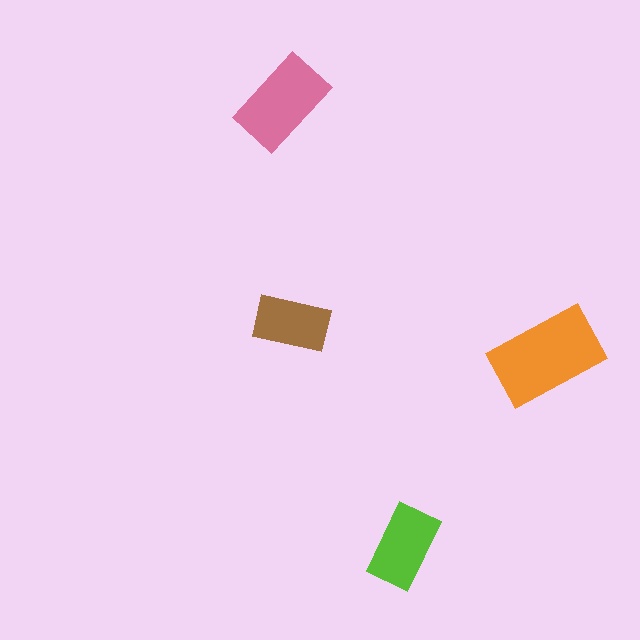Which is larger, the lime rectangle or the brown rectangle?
The lime one.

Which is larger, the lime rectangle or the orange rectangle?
The orange one.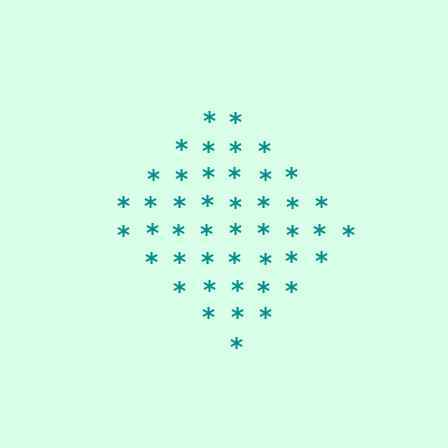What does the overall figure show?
The overall figure shows a diamond.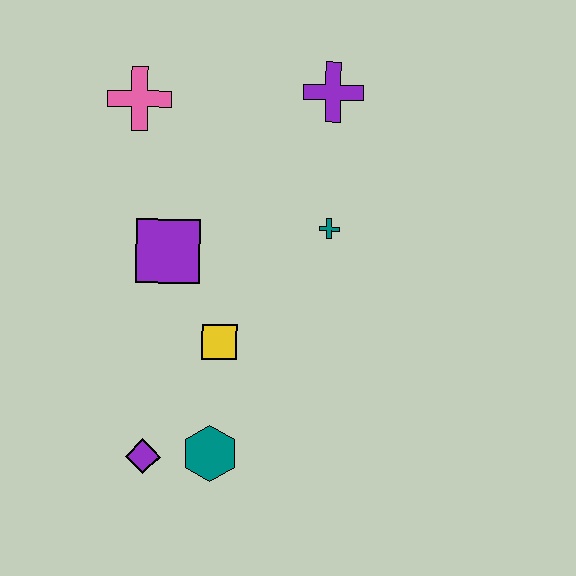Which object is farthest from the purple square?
The purple cross is farthest from the purple square.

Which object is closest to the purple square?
The yellow square is closest to the purple square.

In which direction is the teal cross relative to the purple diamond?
The teal cross is above the purple diamond.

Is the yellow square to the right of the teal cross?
No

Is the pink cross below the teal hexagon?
No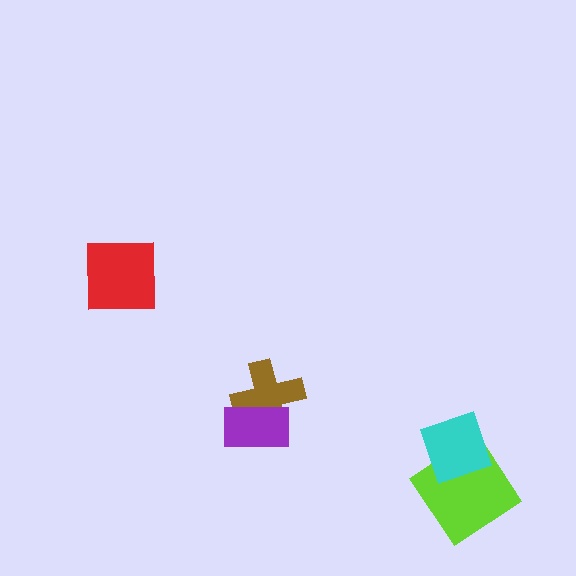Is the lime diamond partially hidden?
Yes, it is partially covered by another shape.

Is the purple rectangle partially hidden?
No, no other shape covers it.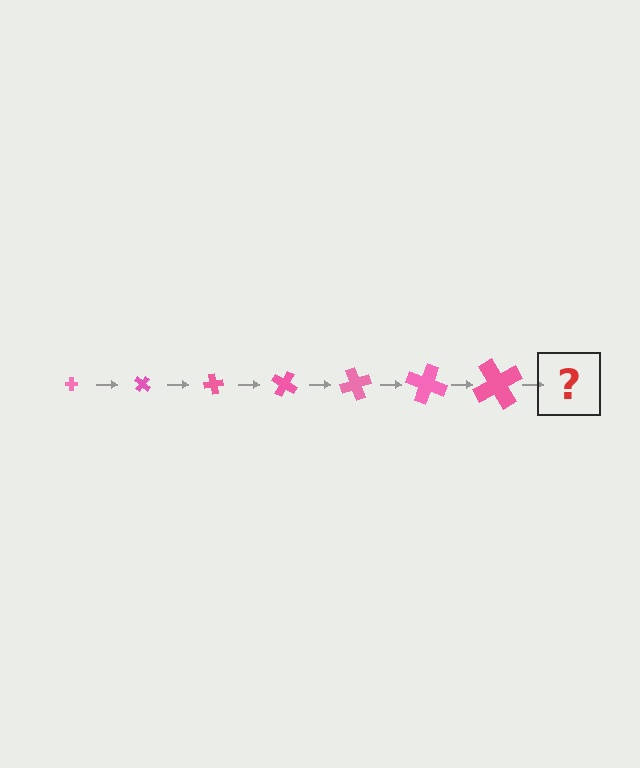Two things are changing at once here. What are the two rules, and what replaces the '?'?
The two rules are that the cross grows larger each step and it rotates 40 degrees each step. The '?' should be a cross, larger than the previous one and rotated 280 degrees from the start.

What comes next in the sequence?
The next element should be a cross, larger than the previous one and rotated 280 degrees from the start.